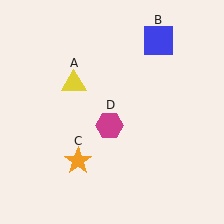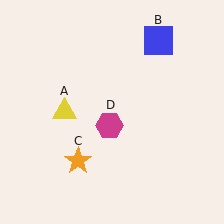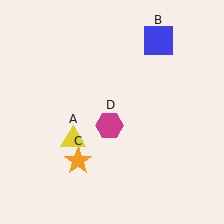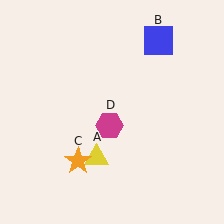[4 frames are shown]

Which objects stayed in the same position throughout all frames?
Blue square (object B) and orange star (object C) and magenta hexagon (object D) remained stationary.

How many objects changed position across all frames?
1 object changed position: yellow triangle (object A).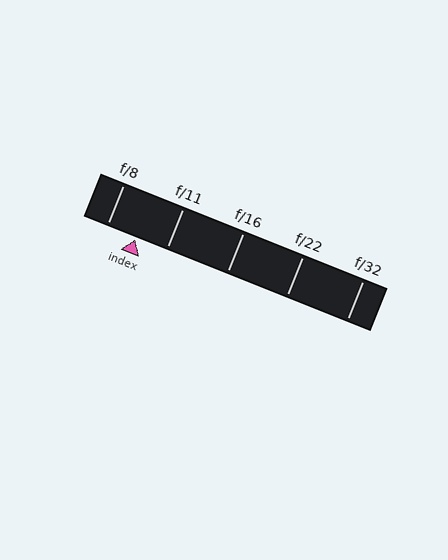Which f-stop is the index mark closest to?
The index mark is closest to f/8.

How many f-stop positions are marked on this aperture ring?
There are 5 f-stop positions marked.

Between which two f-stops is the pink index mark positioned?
The index mark is between f/8 and f/11.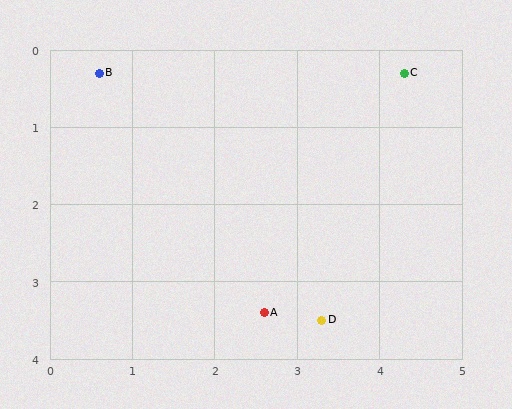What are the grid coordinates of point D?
Point D is at approximately (3.3, 3.5).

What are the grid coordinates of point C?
Point C is at approximately (4.3, 0.3).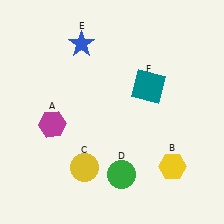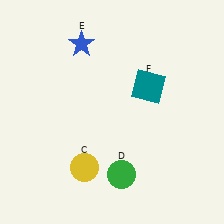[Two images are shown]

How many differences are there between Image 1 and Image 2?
There are 2 differences between the two images.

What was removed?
The yellow hexagon (B), the magenta hexagon (A) were removed in Image 2.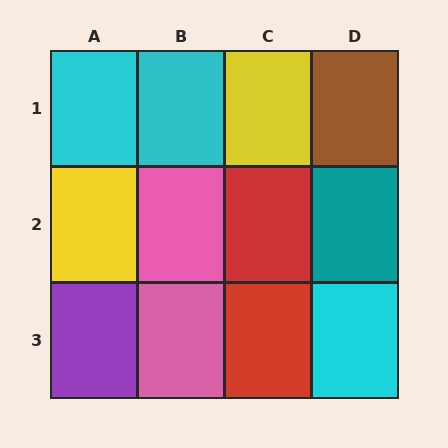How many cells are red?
2 cells are red.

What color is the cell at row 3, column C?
Red.